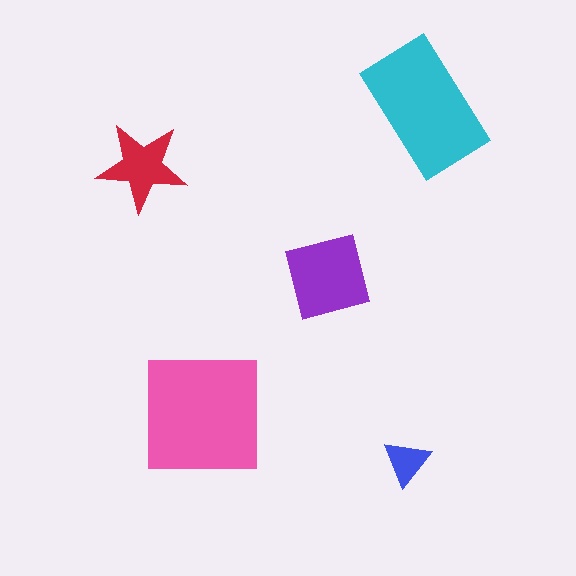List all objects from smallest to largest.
The blue triangle, the red star, the purple square, the cyan rectangle, the pink square.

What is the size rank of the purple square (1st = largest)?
3rd.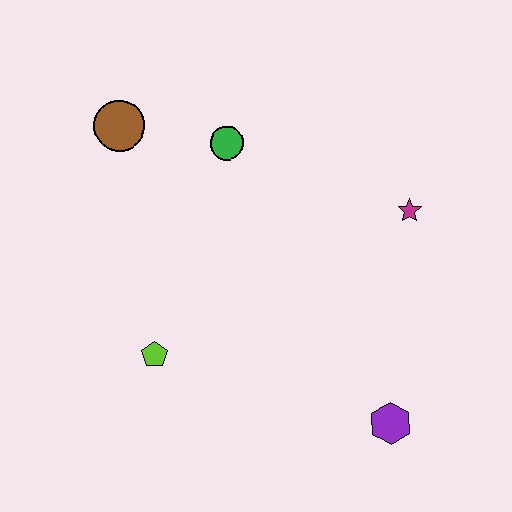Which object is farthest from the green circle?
The purple hexagon is farthest from the green circle.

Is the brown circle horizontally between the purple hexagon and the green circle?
No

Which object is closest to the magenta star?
The green circle is closest to the magenta star.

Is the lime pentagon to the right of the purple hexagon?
No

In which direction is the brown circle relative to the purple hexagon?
The brown circle is above the purple hexagon.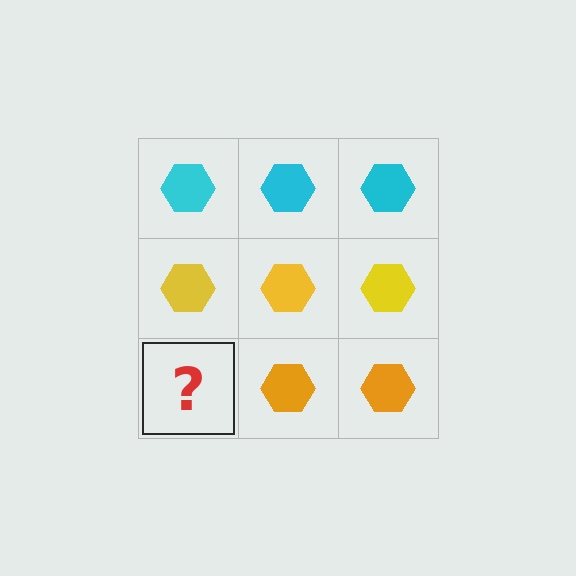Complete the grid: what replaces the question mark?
The question mark should be replaced with an orange hexagon.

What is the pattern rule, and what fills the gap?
The rule is that each row has a consistent color. The gap should be filled with an orange hexagon.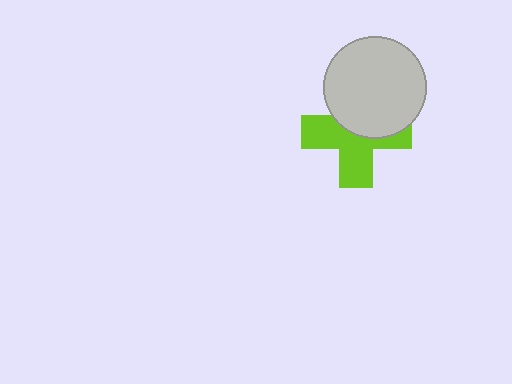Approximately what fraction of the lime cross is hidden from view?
Roughly 43% of the lime cross is hidden behind the light gray circle.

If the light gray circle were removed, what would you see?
You would see the complete lime cross.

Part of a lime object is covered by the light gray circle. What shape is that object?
It is a cross.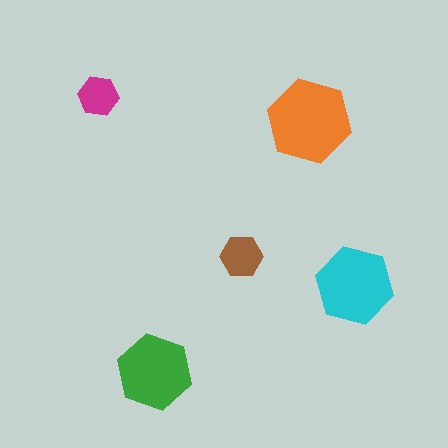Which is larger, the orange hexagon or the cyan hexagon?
The orange one.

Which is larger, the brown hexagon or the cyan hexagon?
The cyan one.